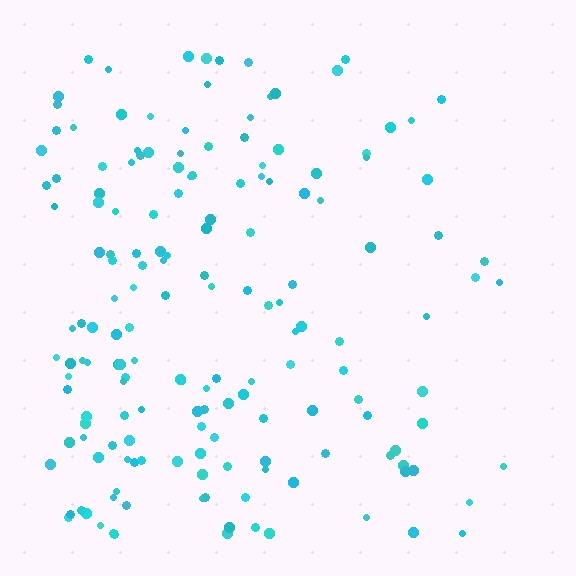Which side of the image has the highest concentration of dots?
The left.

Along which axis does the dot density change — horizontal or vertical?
Horizontal.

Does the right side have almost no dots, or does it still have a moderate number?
Still a moderate number, just noticeably fewer than the left.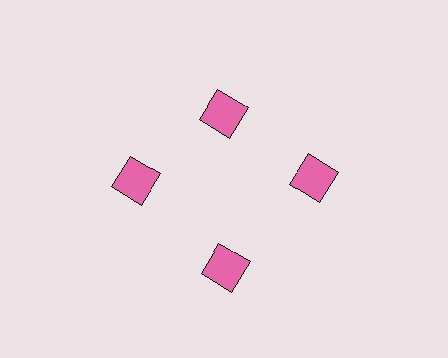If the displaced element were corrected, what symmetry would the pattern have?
It would have 4-fold rotational symmetry — the pattern would map onto itself every 90 degrees.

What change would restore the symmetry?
The symmetry would be restored by moving it outward, back onto the ring so that all 4 squares sit at equal angles and equal distance from the center.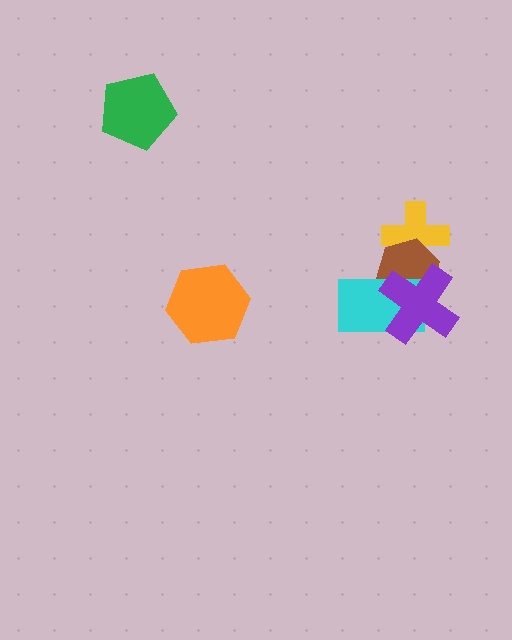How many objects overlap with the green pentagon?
0 objects overlap with the green pentagon.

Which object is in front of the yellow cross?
The brown hexagon is in front of the yellow cross.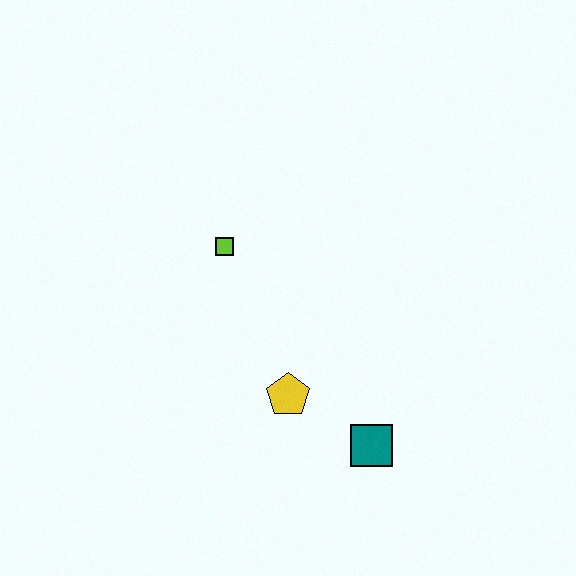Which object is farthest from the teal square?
The lime square is farthest from the teal square.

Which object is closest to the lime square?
The yellow pentagon is closest to the lime square.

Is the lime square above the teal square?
Yes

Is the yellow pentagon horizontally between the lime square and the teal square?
Yes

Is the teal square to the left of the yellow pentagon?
No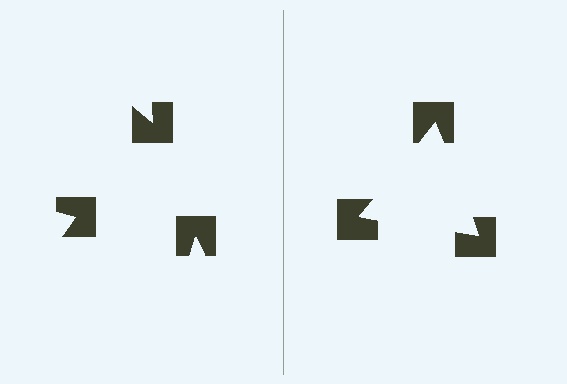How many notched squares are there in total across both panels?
6 — 3 on each side.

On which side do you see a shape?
An illusory triangle appears on the right side. On the left side the wedge cuts are rotated, so no coherent shape forms.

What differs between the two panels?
The notched squares are positioned identically on both sides; only the wedge orientations differ. On the right they align to a triangle; on the left they are misaligned.